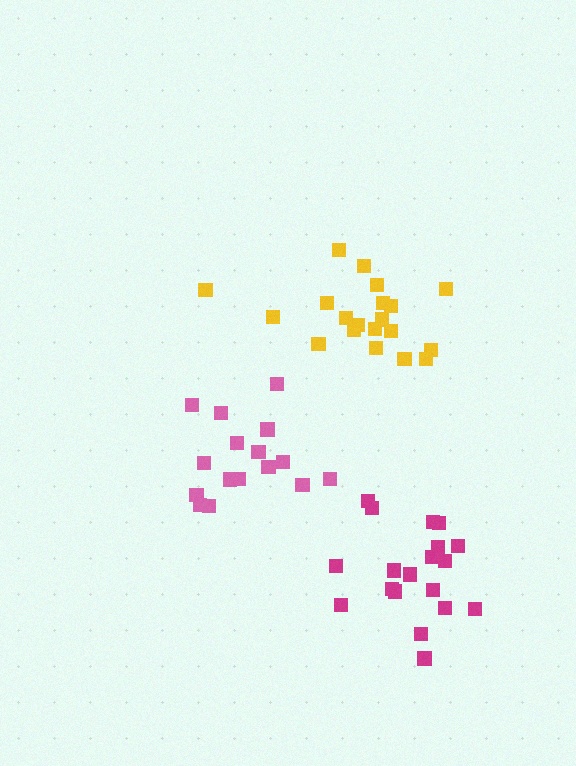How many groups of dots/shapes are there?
There are 3 groups.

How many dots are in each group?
Group 1: 20 dots, Group 2: 19 dots, Group 3: 16 dots (55 total).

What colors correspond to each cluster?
The clusters are colored: yellow, magenta, pink.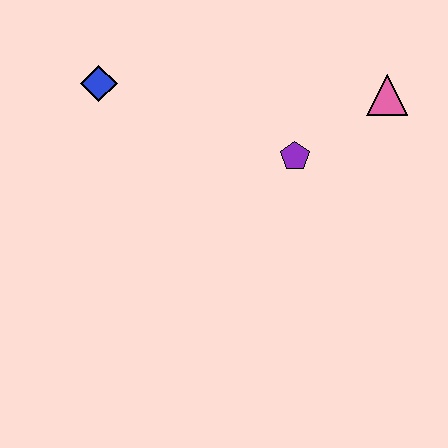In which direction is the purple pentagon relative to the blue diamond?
The purple pentagon is to the right of the blue diamond.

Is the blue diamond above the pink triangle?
Yes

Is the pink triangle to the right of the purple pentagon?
Yes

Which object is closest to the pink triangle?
The purple pentagon is closest to the pink triangle.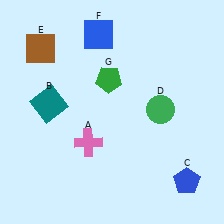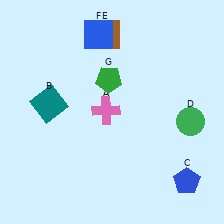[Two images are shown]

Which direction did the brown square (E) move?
The brown square (E) moved right.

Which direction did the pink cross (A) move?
The pink cross (A) moved up.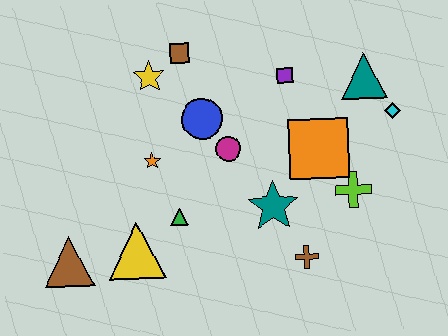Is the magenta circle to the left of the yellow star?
No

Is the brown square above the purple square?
Yes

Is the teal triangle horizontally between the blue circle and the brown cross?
No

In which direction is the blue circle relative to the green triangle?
The blue circle is above the green triangle.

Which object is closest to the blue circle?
The magenta circle is closest to the blue circle.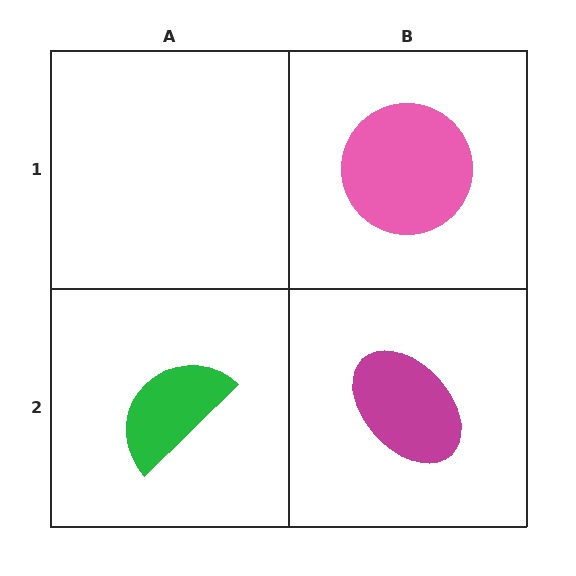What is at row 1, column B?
A pink circle.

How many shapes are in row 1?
1 shape.